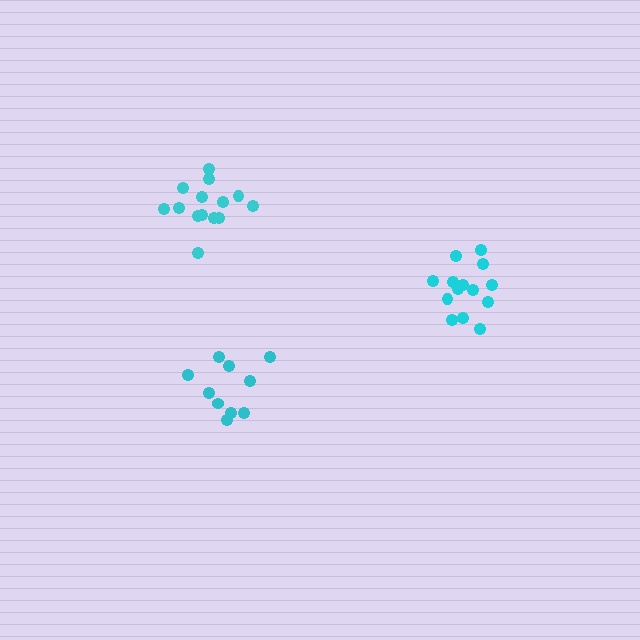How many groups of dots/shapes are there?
There are 3 groups.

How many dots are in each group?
Group 1: 14 dots, Group 2: 10 dots, Group 3: 14 dots (38 total).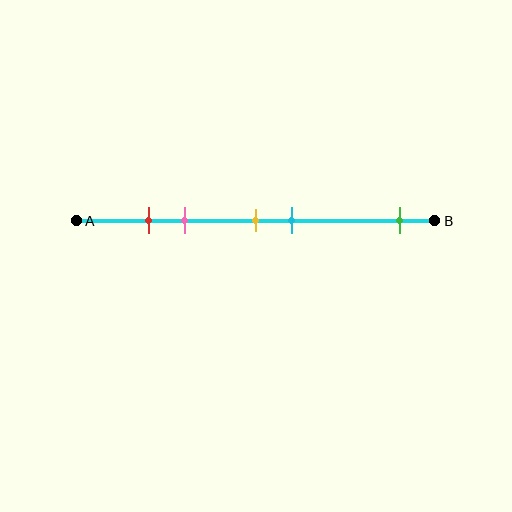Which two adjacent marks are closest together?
The red and pink marks are the closest adjacent pair.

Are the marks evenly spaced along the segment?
No, the marks are not evenly spaced.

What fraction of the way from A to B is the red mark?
The red mark is approximately 20% (0.2) of the way from A to B.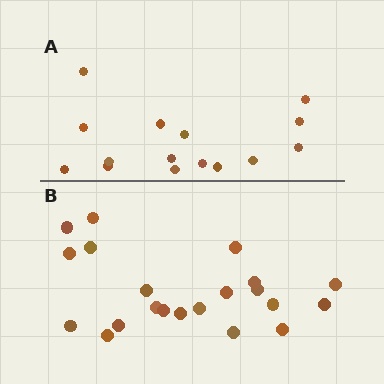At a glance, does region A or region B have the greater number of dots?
Region B (the bottom region) has more dots.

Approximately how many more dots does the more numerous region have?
Region B has about 6 more dots than region A.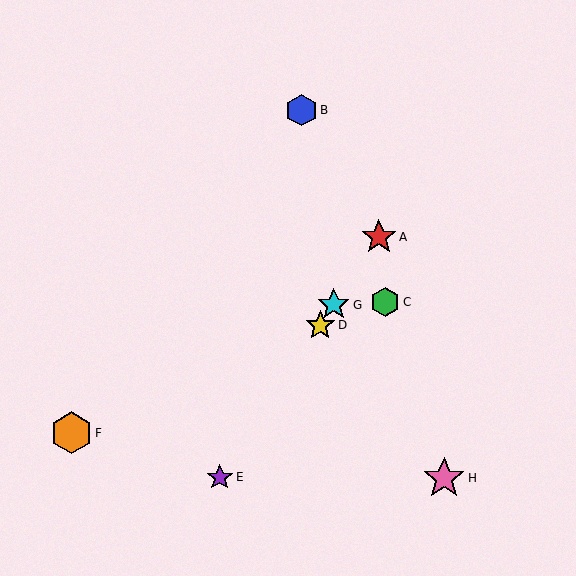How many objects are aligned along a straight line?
4 objects (A, D, E, G) are aligned along a straight line.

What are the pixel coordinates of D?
Object D is at (320, 325).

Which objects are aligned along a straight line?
Objects A, D, E, G are aligned along a straight line.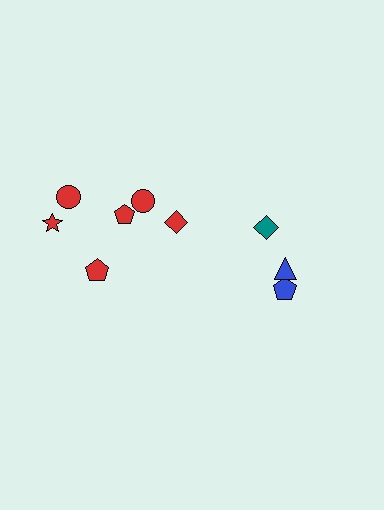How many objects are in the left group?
There are 6 objects.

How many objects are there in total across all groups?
There are 9 objects.